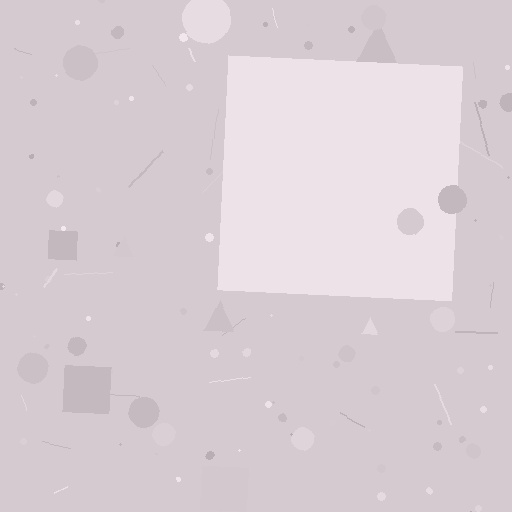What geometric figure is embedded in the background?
A square is embedded in the background.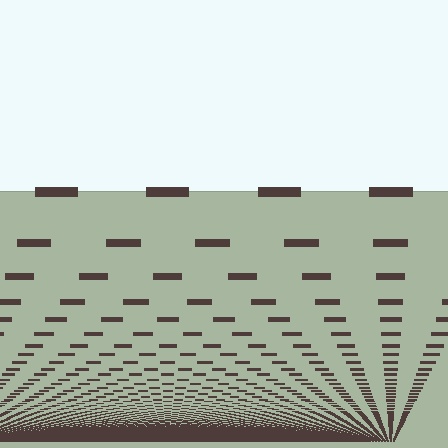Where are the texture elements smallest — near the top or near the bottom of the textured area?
Near the bottom.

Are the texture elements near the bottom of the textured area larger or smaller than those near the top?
Smaller. The gradient is inverted — elements near the bottom are smaller and denser.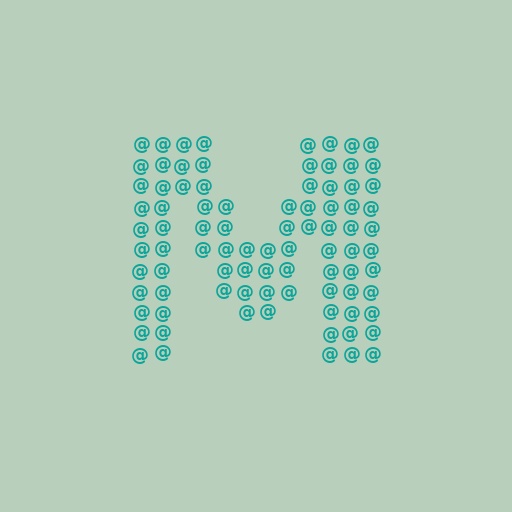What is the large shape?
The large shape is the letter M.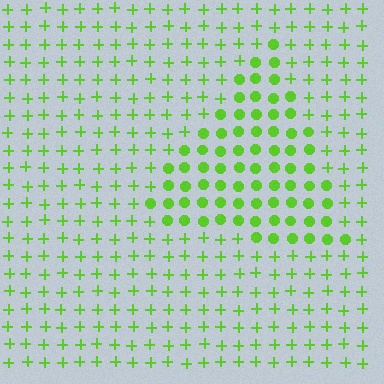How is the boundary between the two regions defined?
The boundary is defined by a change in element shape: circles inside vs. plus signs outside. All elements share the same color and spacing.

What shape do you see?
I see a triangle.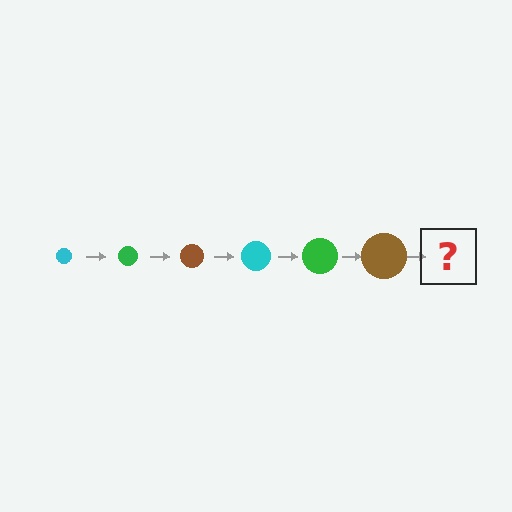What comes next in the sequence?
The next element should be a cyan circle, larger than the previous one.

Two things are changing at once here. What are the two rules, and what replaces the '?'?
The two rules are that the circle grows larger each step and the color cycles through cyan, green, and brown. The '?' should be a cyan circle, larger than the previous one.